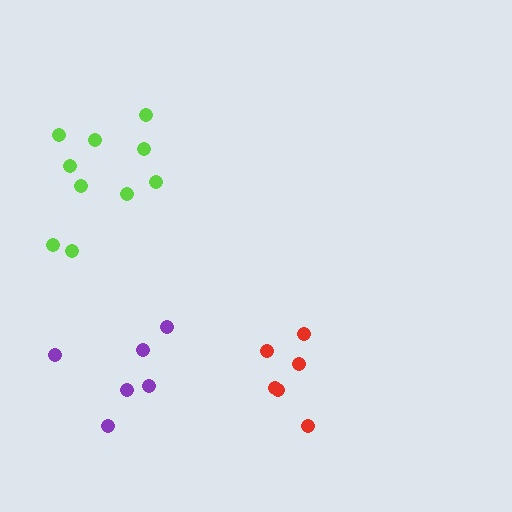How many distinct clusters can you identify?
There are 3 distinct clusters.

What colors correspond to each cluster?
The clusters are colored: purple, red, lime.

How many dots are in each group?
Group 1: 6 dots, Group 2: 6 dots, Group 3: 10 dots (22 total).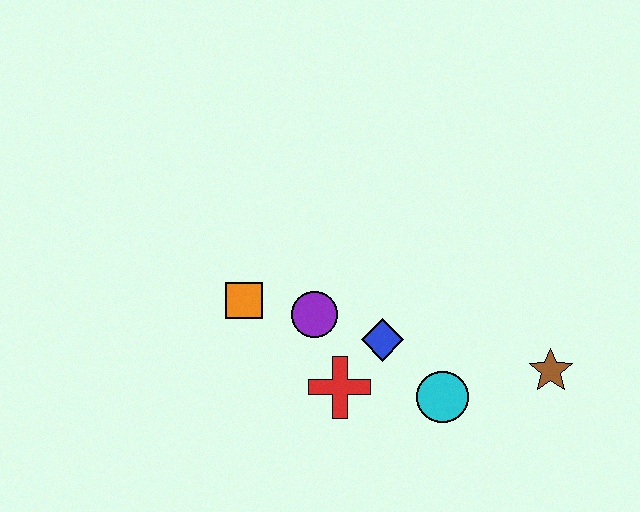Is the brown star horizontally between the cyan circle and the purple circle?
No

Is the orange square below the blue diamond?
No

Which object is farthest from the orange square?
The brown star is farthest from the orange square.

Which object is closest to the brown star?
The cyan circle is closest to the brown star.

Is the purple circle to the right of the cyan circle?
No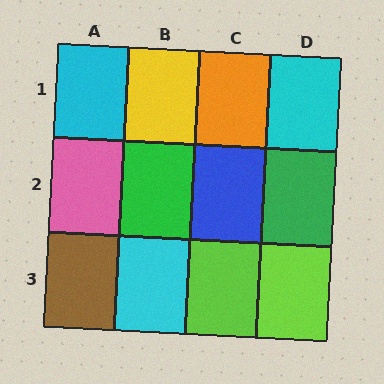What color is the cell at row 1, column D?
Cyan.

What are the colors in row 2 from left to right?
Pink, green, blue, green.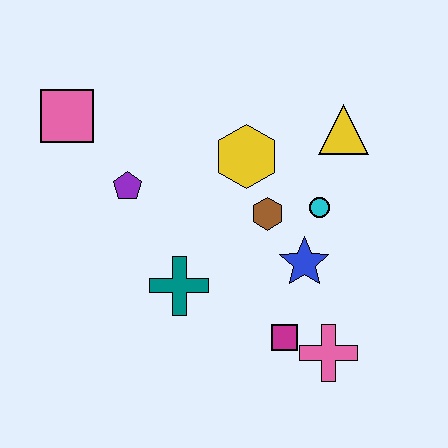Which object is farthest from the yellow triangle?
The pink square is farthest from the yellow triangle.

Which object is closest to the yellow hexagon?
The brown hexagon is closest to the yellow hexagon.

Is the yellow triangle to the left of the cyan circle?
No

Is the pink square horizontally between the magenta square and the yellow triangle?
No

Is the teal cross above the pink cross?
Yes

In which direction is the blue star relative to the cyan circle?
The blue star is below the cyan circle.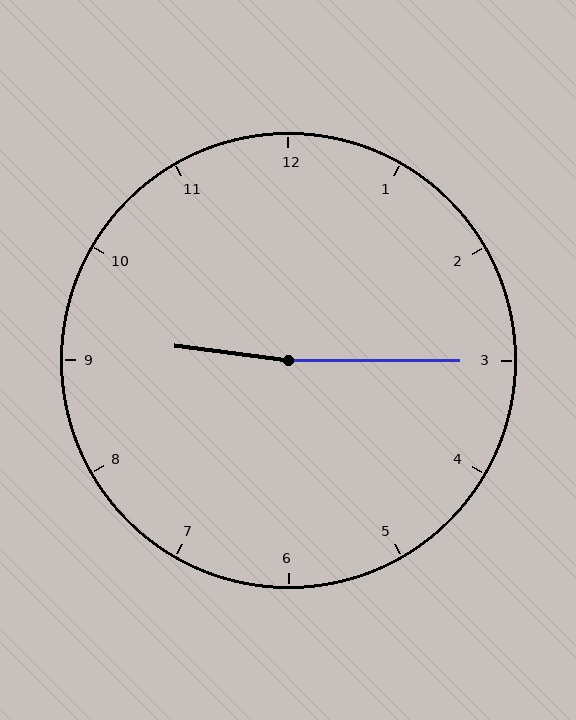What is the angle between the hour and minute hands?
Approximately 172 degrees.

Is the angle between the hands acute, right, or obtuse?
It is obtuse.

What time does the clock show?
9:15.